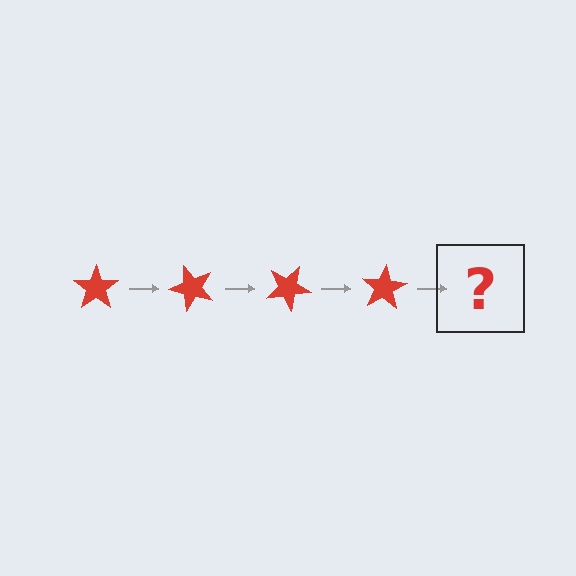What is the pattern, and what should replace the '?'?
The pattern is that the star rotates 50 degrees each step. The '?' should be a red star rotated 200 degrees.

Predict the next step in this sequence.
The next step is a red star rotated 200 degrees.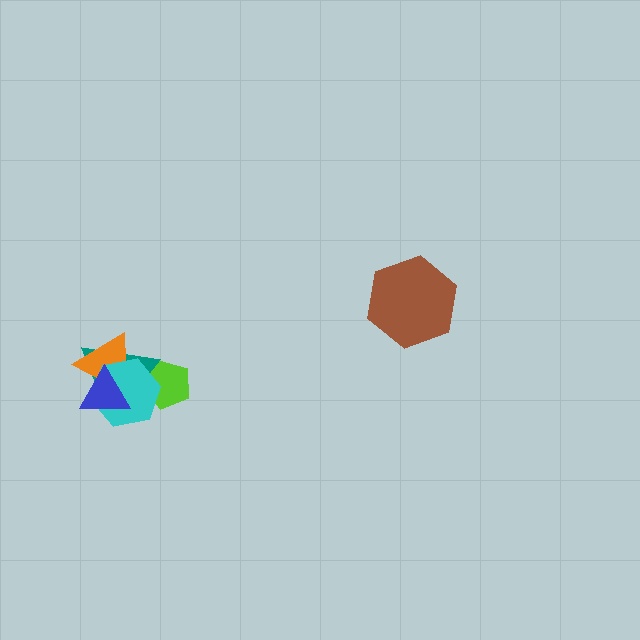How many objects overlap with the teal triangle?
4 objects overlap with the teal triangle.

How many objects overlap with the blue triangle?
3 objects overlap with the blue triangle.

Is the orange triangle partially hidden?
Yes, it is partially covered by another shape.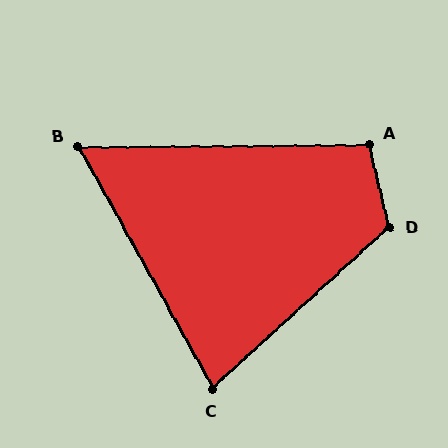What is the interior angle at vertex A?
Approximately 103 degrees (obtuse).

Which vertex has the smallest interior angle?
B, at approximately 61 degrees.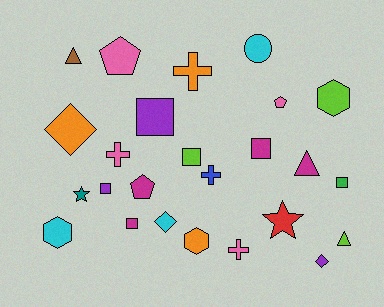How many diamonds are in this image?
There are 3 diamonds.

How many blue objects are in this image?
There is 1 blue object.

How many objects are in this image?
There are 25 objects.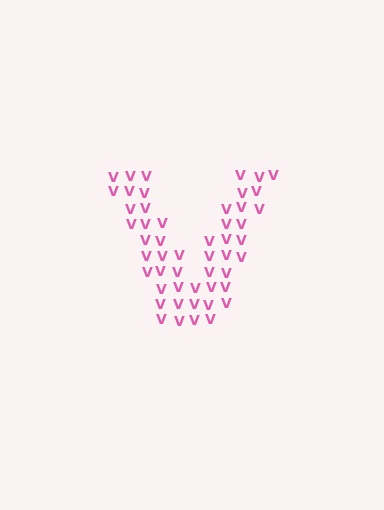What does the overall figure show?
The overall figure shows the letter V.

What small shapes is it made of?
It is made of small letter V's.